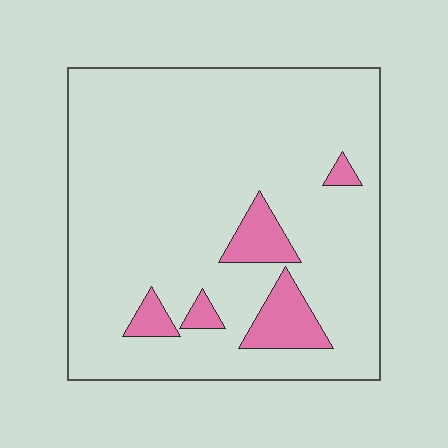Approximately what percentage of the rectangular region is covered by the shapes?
Approximately 10%.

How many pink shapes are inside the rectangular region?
5.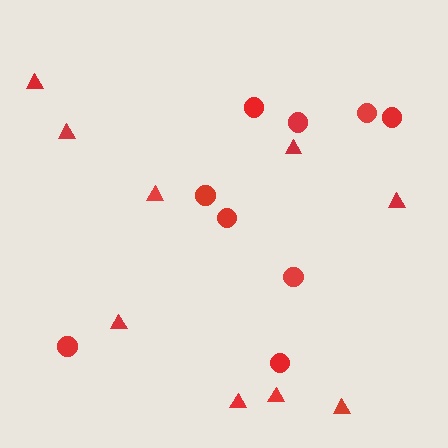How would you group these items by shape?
There are 2 groups: one group of circles (9) and one group of triangles (9).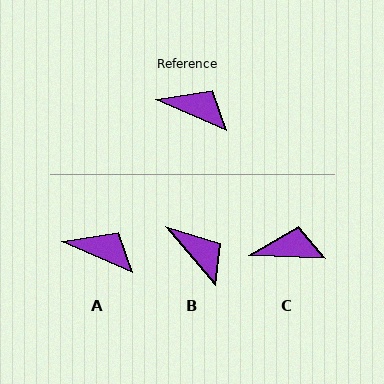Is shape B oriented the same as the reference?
No, it is off by about 26 degrees.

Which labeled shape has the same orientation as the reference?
A.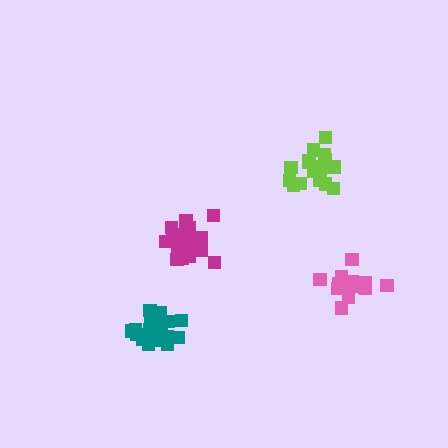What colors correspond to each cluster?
The clusters are colored: lime, pink, teal, magenta.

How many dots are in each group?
Group 1: 19 dots, Group 2: 18 dots, Group 3: 20 dots, Group 4: 21 dots (78 total).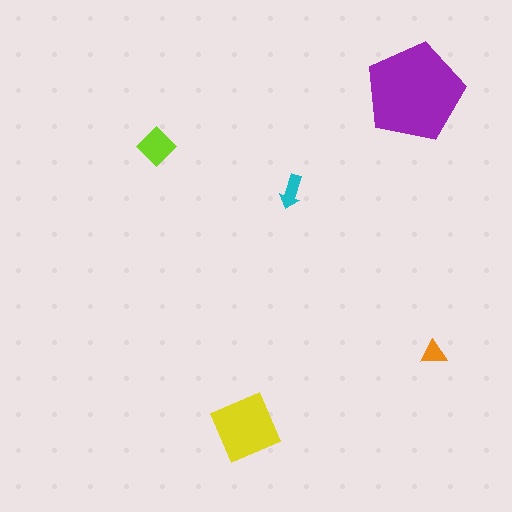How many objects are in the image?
There are 5 objects in the image.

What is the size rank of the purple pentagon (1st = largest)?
1st.